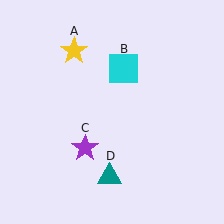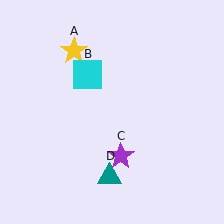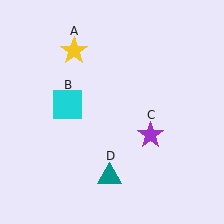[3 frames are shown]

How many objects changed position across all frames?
2 objects changed position: cyan square (object B), purple star (object C).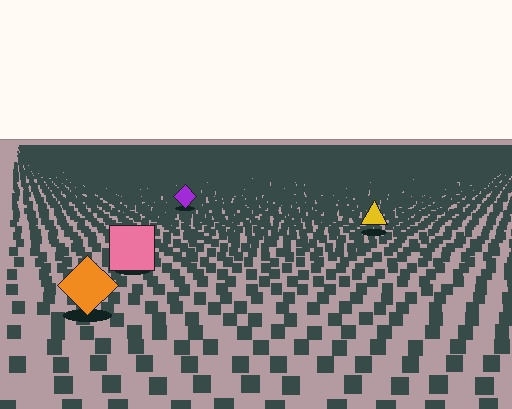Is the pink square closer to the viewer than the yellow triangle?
Yes. The pink square is closer — you can tell from the texture gradient: the ground texture is coarser near it.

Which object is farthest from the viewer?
The purple diamond is farthest from the viewer. It appears smaller and the ground texture around it is denser.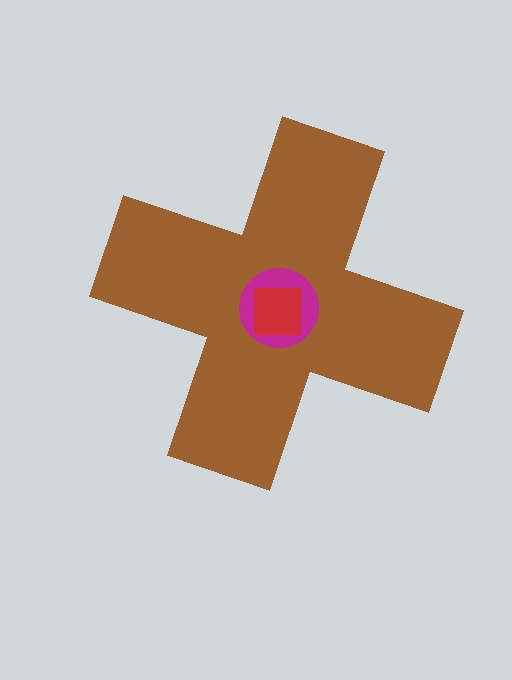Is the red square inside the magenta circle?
Yes.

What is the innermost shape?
The red square.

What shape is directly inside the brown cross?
The magenta circle.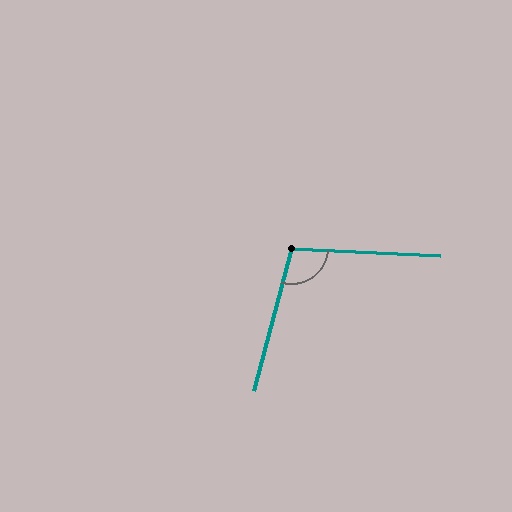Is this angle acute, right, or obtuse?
It is obtuse.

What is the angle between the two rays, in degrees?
Approximately 102 degrees.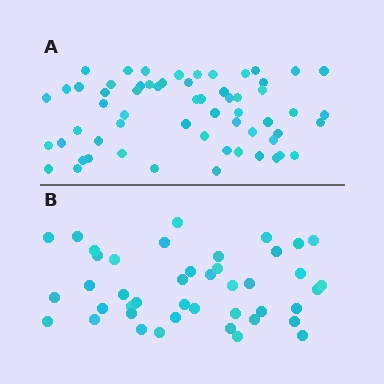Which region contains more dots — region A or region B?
Region A (the top region) has more dots.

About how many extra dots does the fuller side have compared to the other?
Region A has approximately 15 more dots than region B.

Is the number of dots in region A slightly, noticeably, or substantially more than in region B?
Region A has noticeably more, but not dramatically so. The ratio is roughly 1.4 to 1.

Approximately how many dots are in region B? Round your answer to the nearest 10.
About 40 dots. (The exact count is 43, which rounds to 40.)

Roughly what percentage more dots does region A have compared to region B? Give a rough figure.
About 40% more.